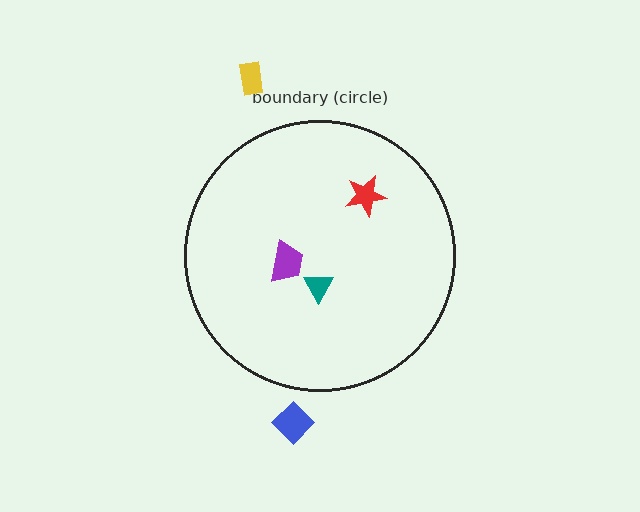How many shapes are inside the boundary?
3 inside, 2 outside.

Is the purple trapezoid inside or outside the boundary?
Inside.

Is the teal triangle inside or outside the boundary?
Inside.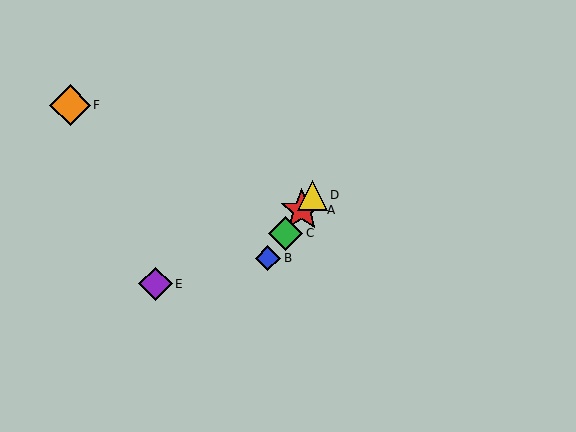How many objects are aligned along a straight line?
4 objects (A, B, C, D) are aligned along a straight line.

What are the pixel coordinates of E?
Object E is at (155, 284).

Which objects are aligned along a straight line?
Objects A, B, C, D are aligned along a straight line.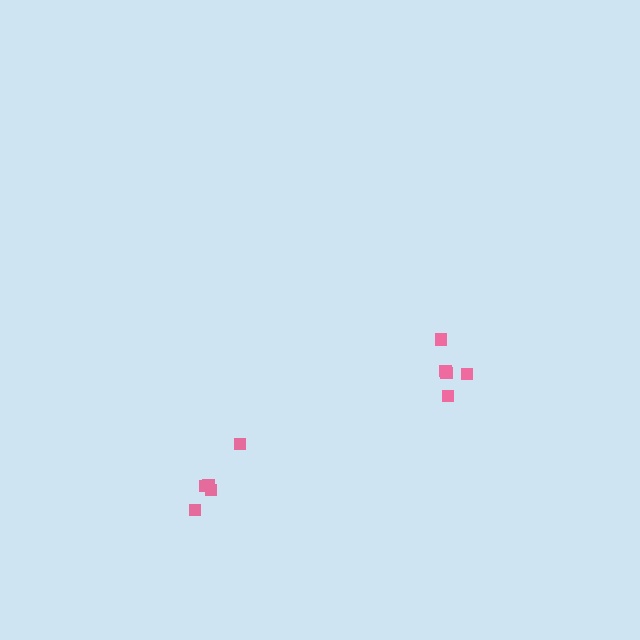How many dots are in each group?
Group 1: 5 dots, Group 2: 5 dots (10 total).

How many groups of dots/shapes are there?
There are 2 groups.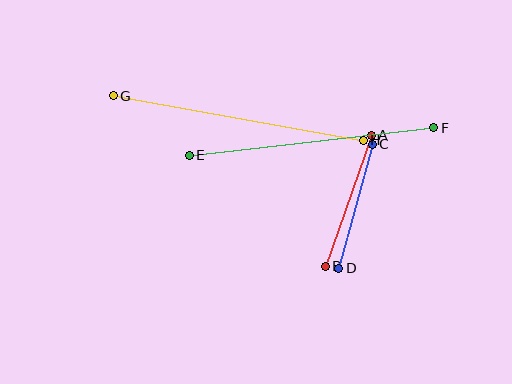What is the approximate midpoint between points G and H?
The midpoint is at approximately (238, 118) pixels.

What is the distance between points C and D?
The distance is approximately 128 pixels.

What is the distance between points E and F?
The distance is approximately 246 pixels.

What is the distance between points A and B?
The distance is approximately 139 pixels.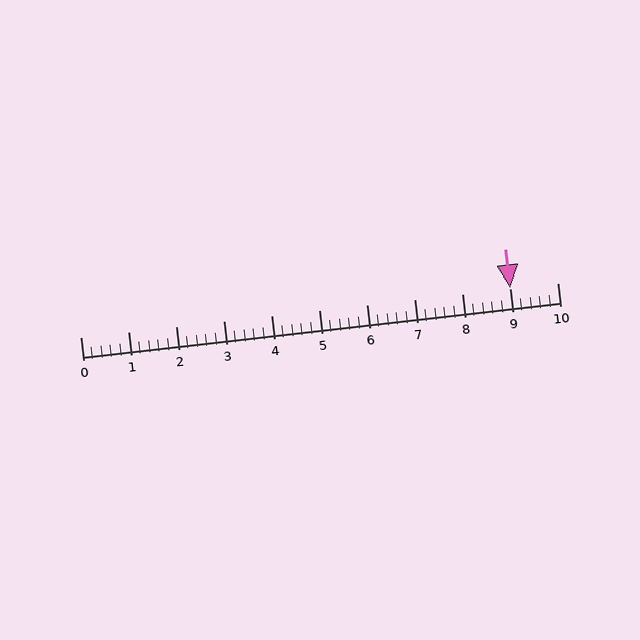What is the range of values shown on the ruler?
The ruler shows values from 0 to 10.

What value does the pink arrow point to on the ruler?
The pink arrow points to approximately 9.0.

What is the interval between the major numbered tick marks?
The major tick marks are spaced 1 units apart.